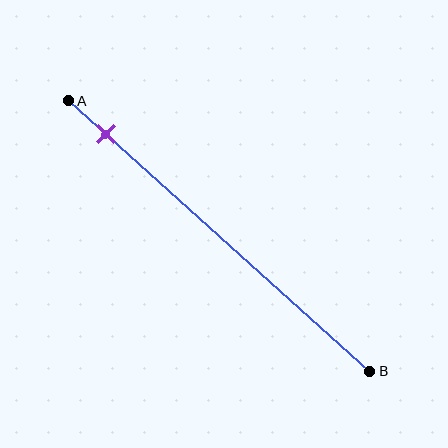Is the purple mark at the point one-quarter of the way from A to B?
No, the mark is at about 10% from A, not at the 25% one-quarter point.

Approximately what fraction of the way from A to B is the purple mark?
The purple mark is approximately 10% of the way from A to B.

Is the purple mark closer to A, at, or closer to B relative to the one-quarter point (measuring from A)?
The purple mark is closer to point A than the one-quarter point of segment AB.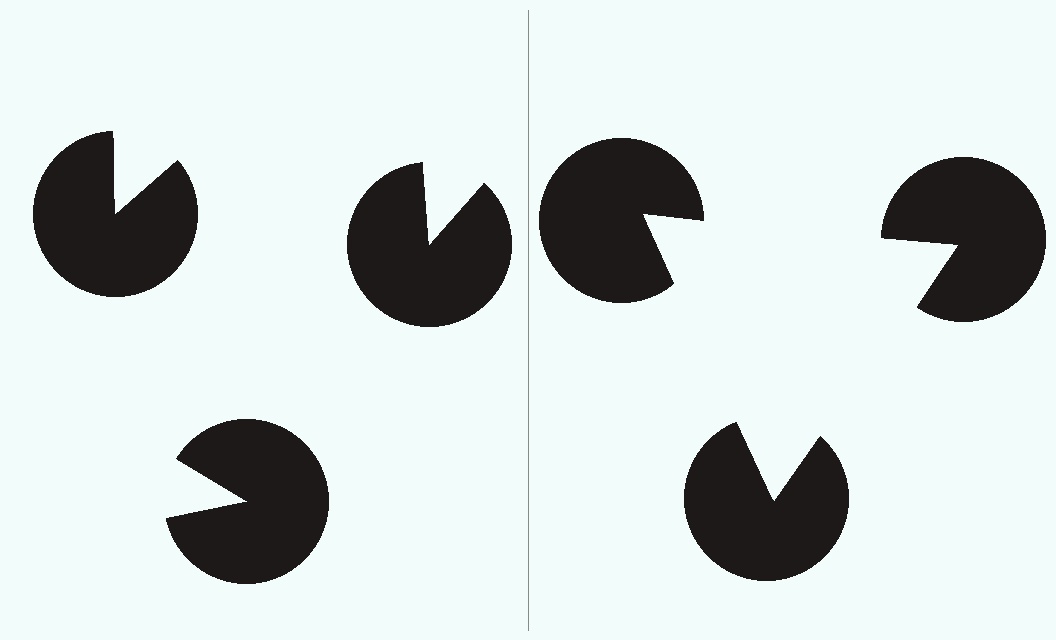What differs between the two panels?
The pac-man discs are positioned identically on both sides; only the wedge orientations differ. On the right they align to a triangle; on the left they are misaligned.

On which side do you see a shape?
An illusory triangle appears on the right side. On the left side the wedge cuts are rotated, so no coherent shape forms.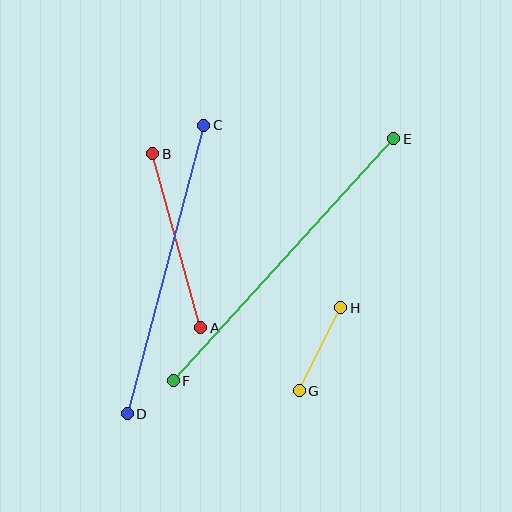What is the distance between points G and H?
The distance is approximately 93 pixels.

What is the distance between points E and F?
The distance is approximately 327 pixels.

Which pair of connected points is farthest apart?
Points E and F are farthest apart.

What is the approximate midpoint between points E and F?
The midpoint is at approximately (284, 260) pixels.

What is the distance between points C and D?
The distance is approximately 299 pixels.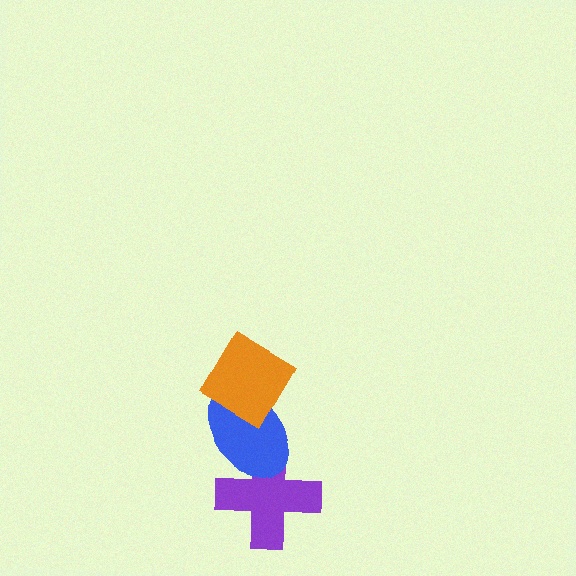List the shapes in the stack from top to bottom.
From top to bottom: the orange diamond, the blue ellipse, the purple cross.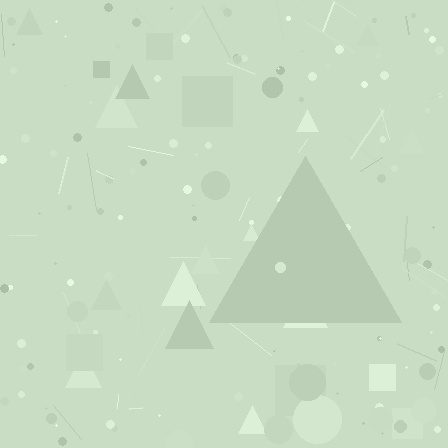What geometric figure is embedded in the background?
A triangle is embedded in the background.